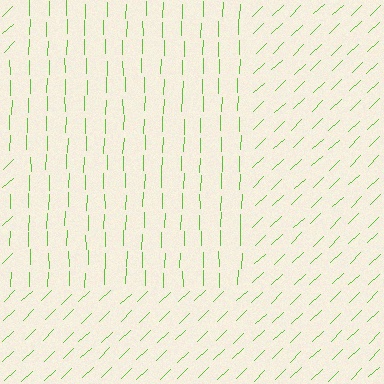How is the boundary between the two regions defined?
The boundary is defined purely by a change in line orientation (approximately 45 degrees difference). All lines are the same color and thickness.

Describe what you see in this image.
The image is filled with small lime line segments. A rectangle region in the image has lines oriented differently from the surrounding lines, creating a visible texture boundary.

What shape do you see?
I see a rectangle.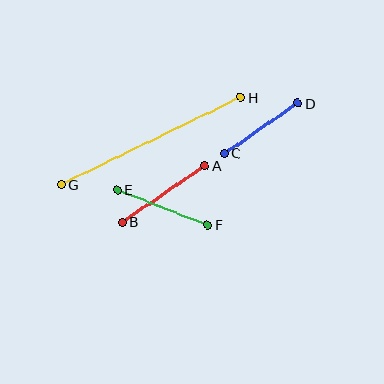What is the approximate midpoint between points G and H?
The midpoint is at approximately (151, 141) pixels.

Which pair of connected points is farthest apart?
Points G and H are farthest apart.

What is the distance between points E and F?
The distance is approximately 97 pixels.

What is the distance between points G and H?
The distance is approximately 200 pixels.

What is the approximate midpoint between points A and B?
The midpoint is at approximately (163, 194) pixels.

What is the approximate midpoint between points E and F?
The midpoint is at approximately (162, 207) pixels.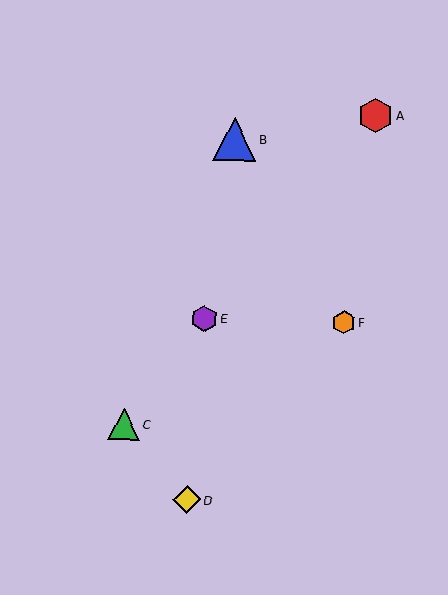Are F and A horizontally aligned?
No, F is at y≈323 and A is at y≈115.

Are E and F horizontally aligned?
Yes, both are at y≈319.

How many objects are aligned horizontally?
2 objects (E, F) are aligned horizontally.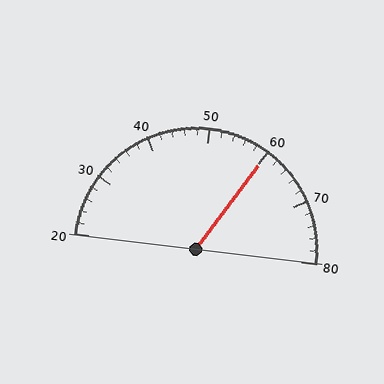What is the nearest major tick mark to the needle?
The nearest major tick mark is 60.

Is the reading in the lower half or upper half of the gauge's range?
The reading is in the upper half of the range (20 to 80).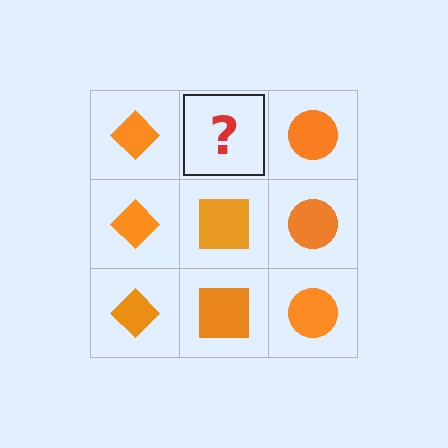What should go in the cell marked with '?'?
The missing cell should contain an orange square.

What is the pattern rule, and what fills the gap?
The rule is that each column has a consistent shape. The gap should be filled with an orange square.